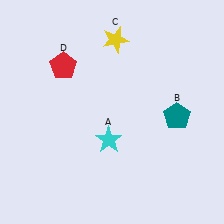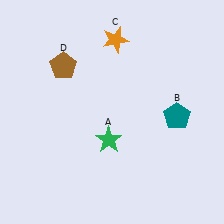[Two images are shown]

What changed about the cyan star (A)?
In Image 1, A is cyan. In Image 2, it changed to green.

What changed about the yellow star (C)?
In Image 1, C is yellow. In Image 2, it changed to orange.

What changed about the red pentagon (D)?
In Image 1, D is red. In Image 2, it changed to brown.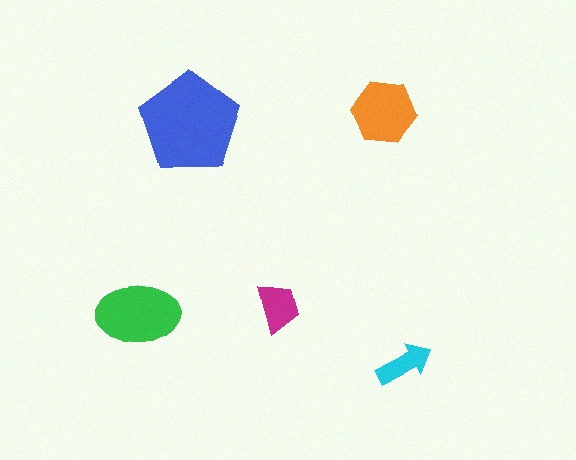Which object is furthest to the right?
The cyan arrow is rightmost.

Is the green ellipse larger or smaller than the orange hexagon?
Larger.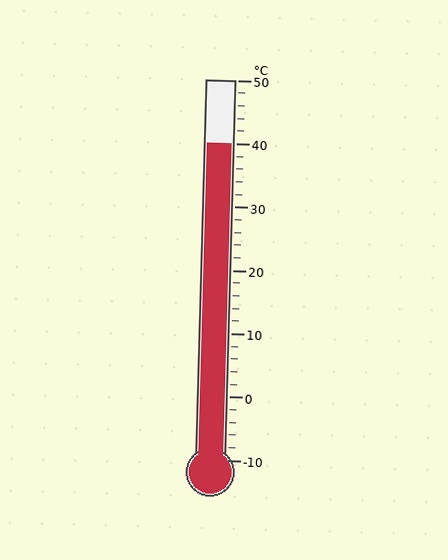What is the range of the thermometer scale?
The thermometer scale ranges from -10°C to 50°C.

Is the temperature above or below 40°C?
The temperature is at 40°C.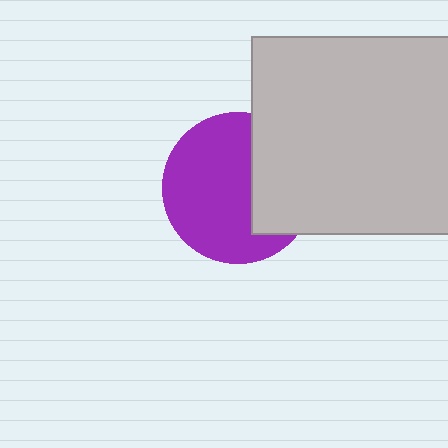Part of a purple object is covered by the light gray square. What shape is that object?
It is a circle.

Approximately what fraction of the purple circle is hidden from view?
Roughly 34% of the purple circle is hidden behind the light gray square.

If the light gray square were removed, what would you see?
You would see the complete purple circle.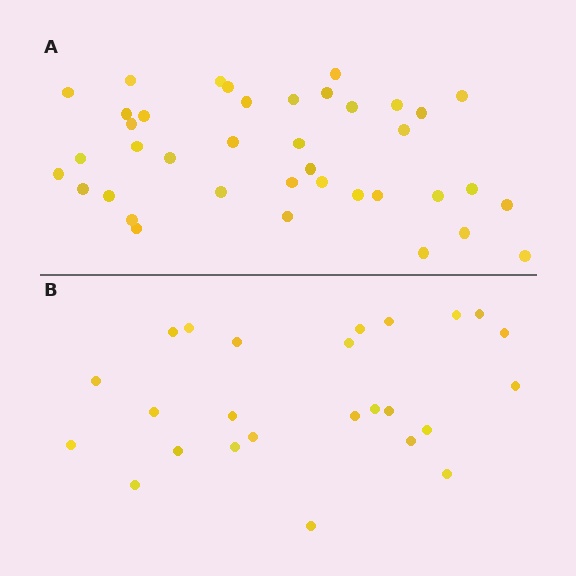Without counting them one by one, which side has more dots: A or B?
Region A (the top region) has more dots.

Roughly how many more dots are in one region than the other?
Region A has approximately 15 more dots than region B.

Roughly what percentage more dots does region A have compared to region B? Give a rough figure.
About 55% more.